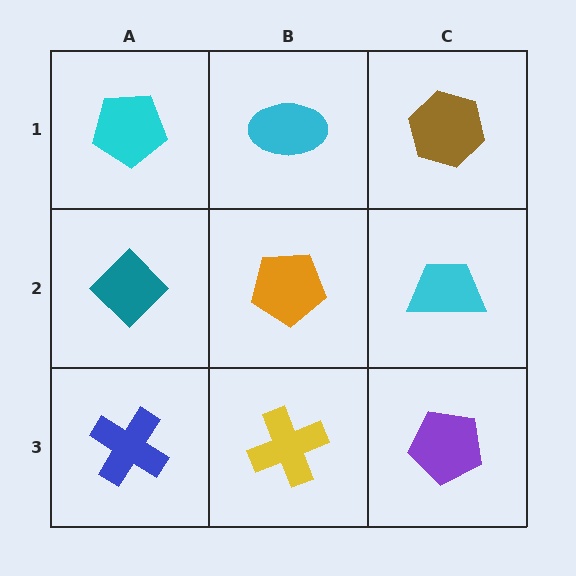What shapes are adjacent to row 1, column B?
An orange pentagon (row 2, column B), a cyan pentagon (row 1, column A), a brown hexagon (row 1, column C).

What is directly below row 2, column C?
A purple pentagon.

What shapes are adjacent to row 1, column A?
A teal diamond (row 2, column A), a cyan ellipse (row 1, column B).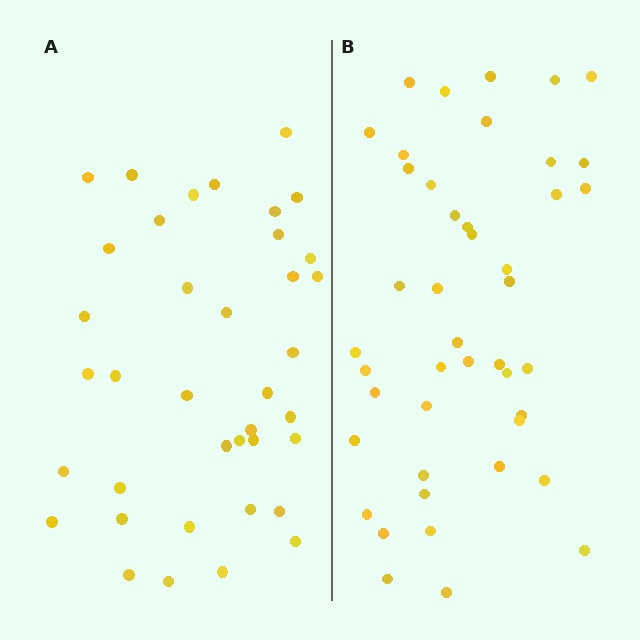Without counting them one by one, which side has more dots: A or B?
Region B (the right region) has more dots.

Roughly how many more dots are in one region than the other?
Region B has about 6 more dots than region A.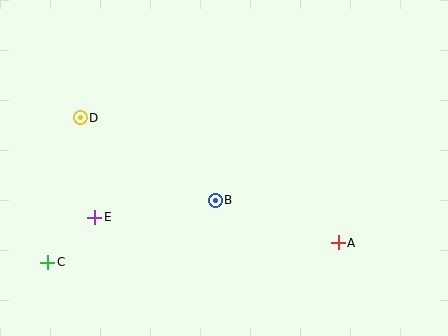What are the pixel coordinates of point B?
Point B is at (215, 200).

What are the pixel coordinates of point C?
Point C is at (48, 262).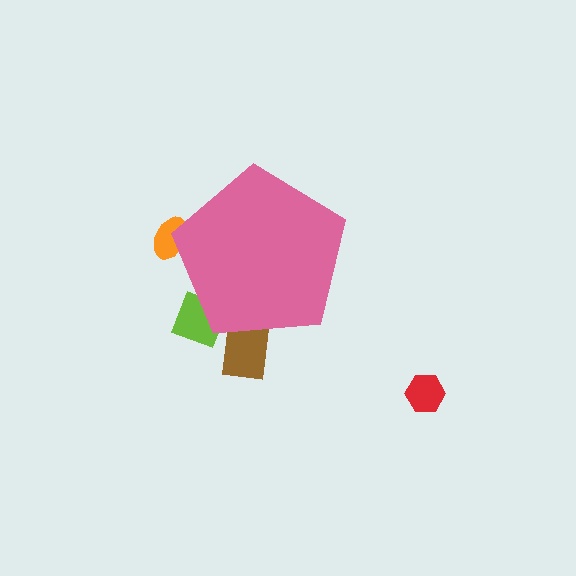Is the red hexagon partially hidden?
No, the red hexagon is fully visible.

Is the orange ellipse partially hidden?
Yes, the orange ellipse is partially hidden behind the pink pentagon.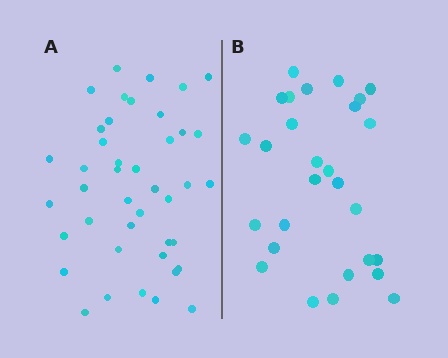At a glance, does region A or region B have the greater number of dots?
Region A (the left region) has more dots.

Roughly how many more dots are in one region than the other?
Region A has approximately 15 more dots than region B.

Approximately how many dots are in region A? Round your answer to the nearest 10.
About 40 dots. (The exact count is 42, which rounds to 40.)